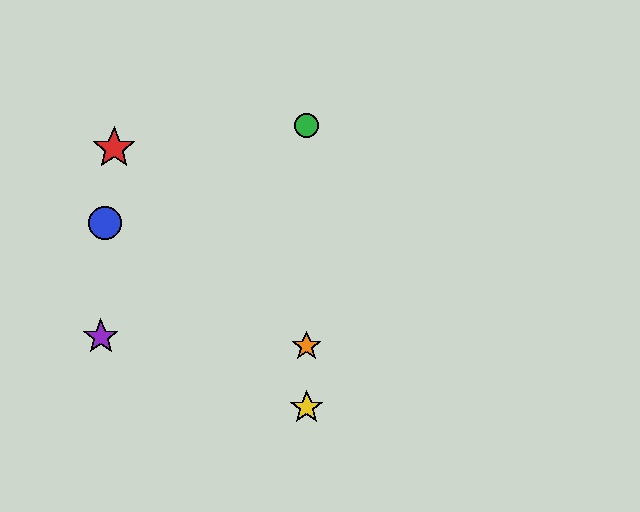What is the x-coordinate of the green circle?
The green circle is at x≈307.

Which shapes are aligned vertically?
The green circle, the yellow star, the orange star are aligned vertically.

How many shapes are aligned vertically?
3 shapes (the green circle, the yellow star, the orange star) are aligned vertically.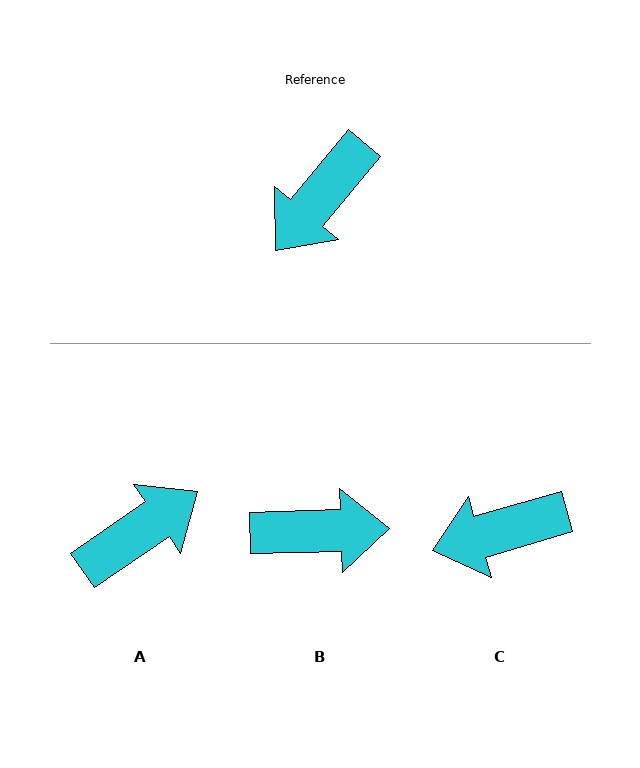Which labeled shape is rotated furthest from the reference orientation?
A, about 164 degrees away.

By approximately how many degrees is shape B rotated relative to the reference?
Approximately 131 degrees counter-clockwise.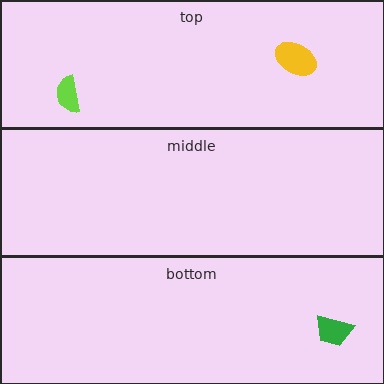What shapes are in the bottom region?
The green trapezoid.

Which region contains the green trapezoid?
The bottom region.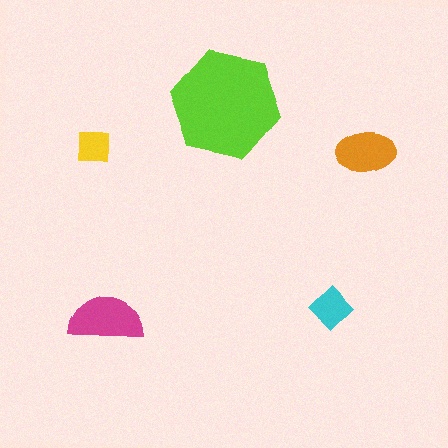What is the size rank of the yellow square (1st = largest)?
5th.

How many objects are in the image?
There are 5 objects in the image.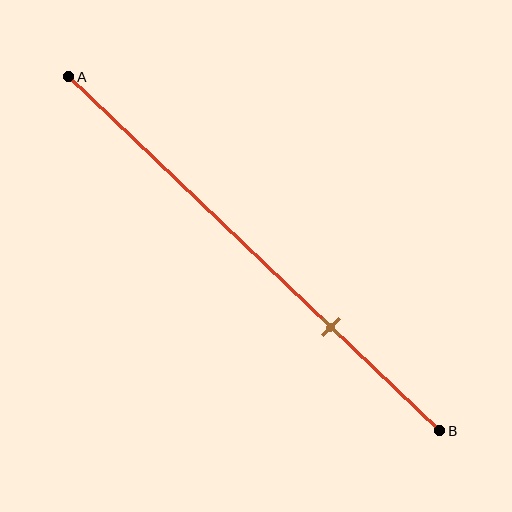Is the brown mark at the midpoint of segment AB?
No, the mark is at about 70% from A, not at the 50% midpoint.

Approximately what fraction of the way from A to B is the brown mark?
The brown mark is approximately 70% of the way from A to B.